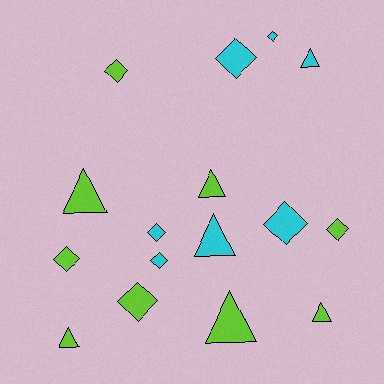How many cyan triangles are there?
There are 2 cyan triangles.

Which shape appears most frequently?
Diamond, with 9 objects.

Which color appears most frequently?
Lime, with 9 objects.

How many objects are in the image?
There are 16 objects.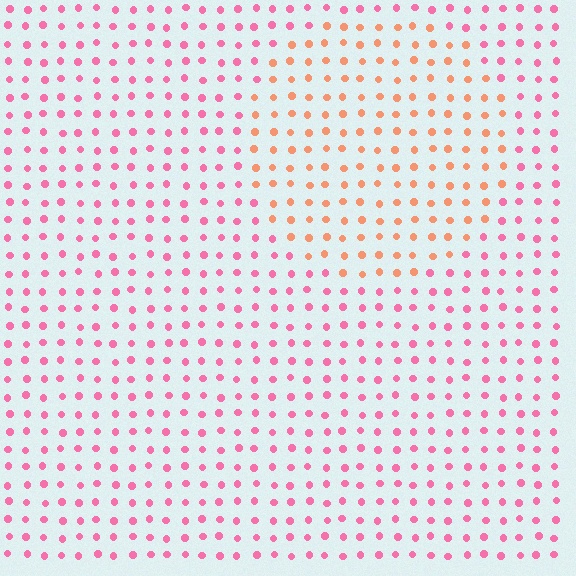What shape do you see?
I see a circle.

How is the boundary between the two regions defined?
The boundary is defined purely by a slight shift in hue (about 42 degrees). Spacing, size, and orientation are identical on both sides.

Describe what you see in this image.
The image is filled with small pink elements in a uniform arrangement. A circle-shaped region is visible where the elements are tinted to a slightly different hue, forming a subtle color boundary.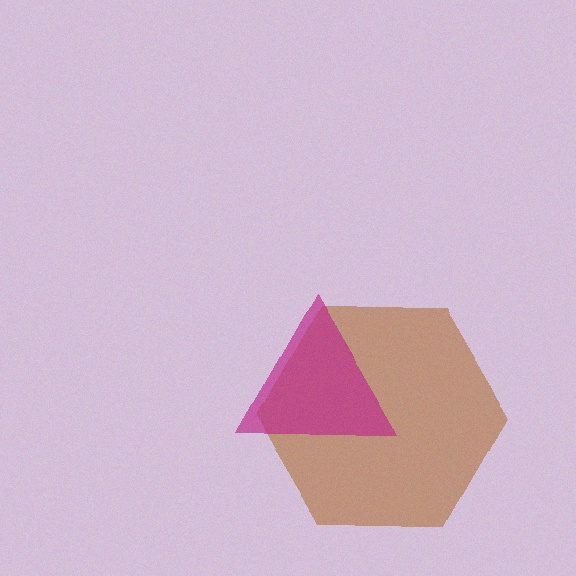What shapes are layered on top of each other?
The layered shapes are: a brown hexagon, a magenta triangle.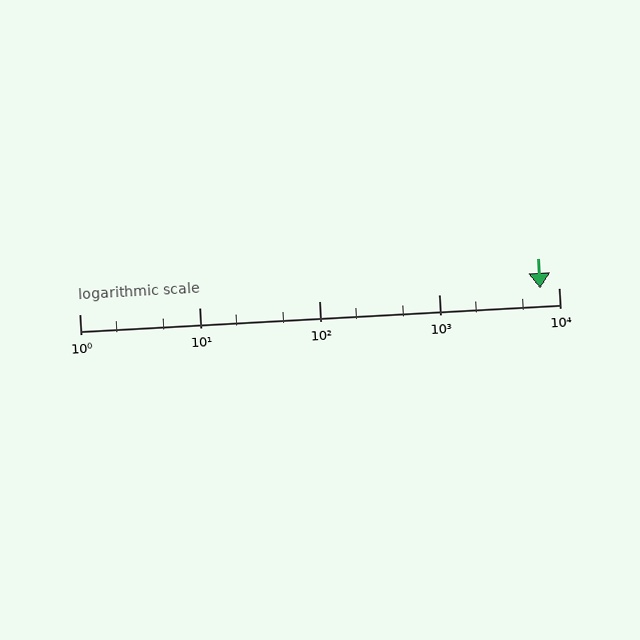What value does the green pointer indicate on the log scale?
The pointer indicates approximately 7000.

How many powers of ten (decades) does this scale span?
The scale spans 4 decades, from 1 to 10000.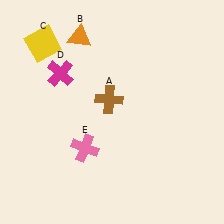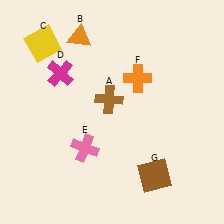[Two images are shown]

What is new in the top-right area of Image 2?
An orange cross (F) was added in the top-right area of Image 2.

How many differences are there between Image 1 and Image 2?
There are 2 differences between the two images.